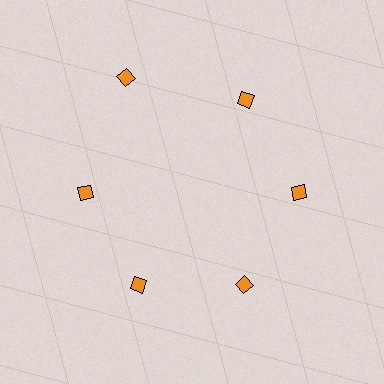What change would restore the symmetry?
The symmetry would be restored by moving it inward, back onto the ring so that all 6 diamonds sit at equal angles and equal distance from the center.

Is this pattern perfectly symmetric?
No. The 6 orange diamonds are arranged in a ring, but one element near the 11 o'clock position is pushed outward from the center, breaking the 6-fold rotational symmetry.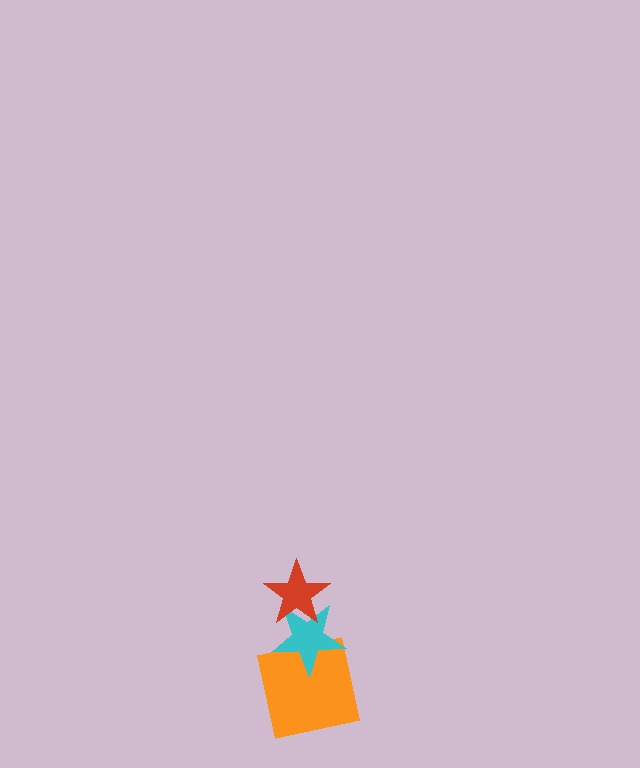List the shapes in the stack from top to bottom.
From top to bottom: the red star, the cyan star, the orange square.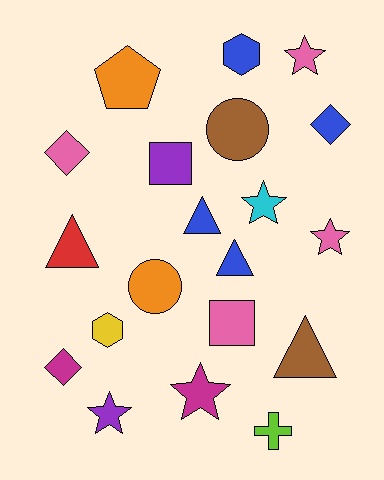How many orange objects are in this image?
There are 2 orange objects.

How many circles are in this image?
There are 2 circles.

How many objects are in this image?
There are 20 objects.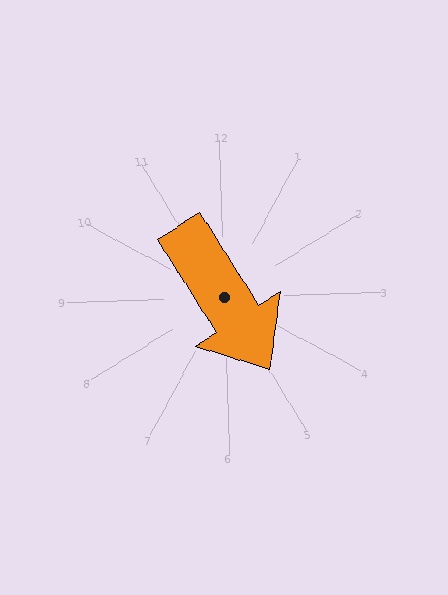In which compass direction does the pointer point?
Southeast.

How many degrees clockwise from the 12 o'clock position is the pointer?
Approximately 149 degrees.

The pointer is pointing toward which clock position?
Roughly 5 o'clock.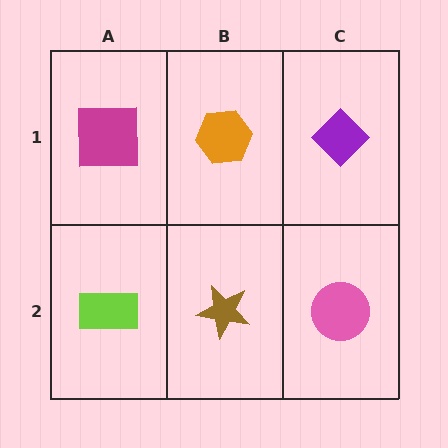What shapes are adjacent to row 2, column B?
An orange hexagon (row 1, column B), a lime rectangle (row 2, column A), a pink circle (row 2, column C).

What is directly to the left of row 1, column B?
A magenta square.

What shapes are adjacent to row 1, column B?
A brown star (row 2, column B), a magenta square (row 1, column A), a purple diamond (row 1, column C).